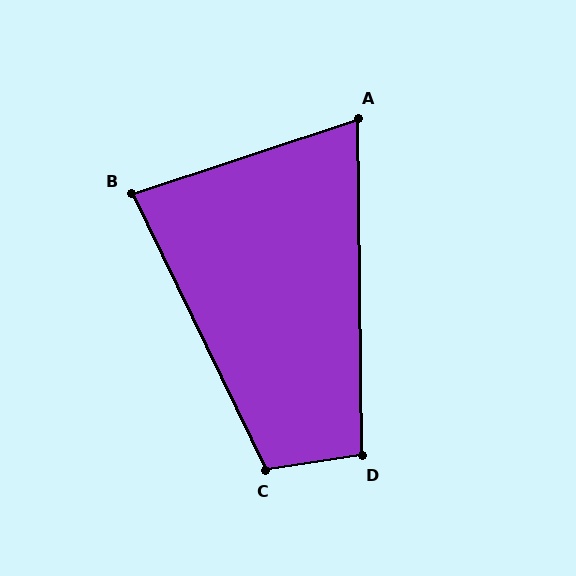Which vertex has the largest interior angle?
C, at approximately 107 degrees.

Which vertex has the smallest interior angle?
A, at approximately 73 degrees.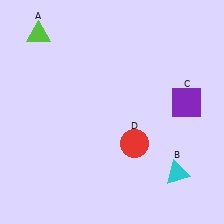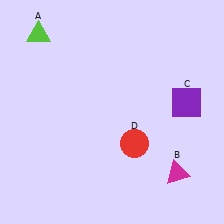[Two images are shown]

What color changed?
The triangle (B) changed from cyan in Image 1 to magenta in Image 2.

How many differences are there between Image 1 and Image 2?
There is 1 difference between the two images.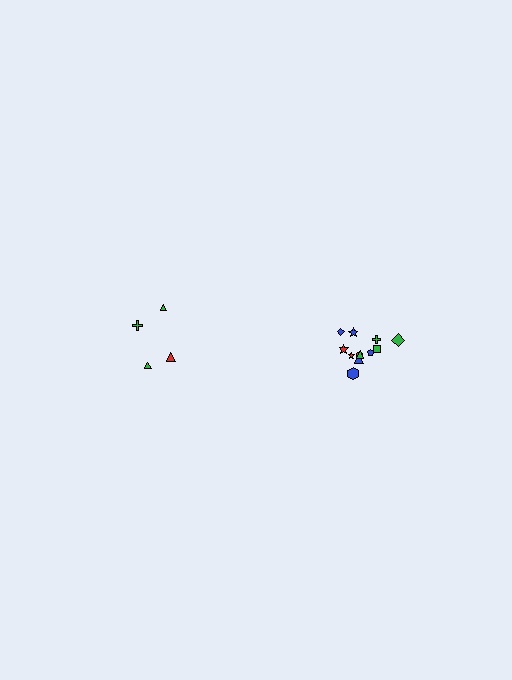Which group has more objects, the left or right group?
The right group.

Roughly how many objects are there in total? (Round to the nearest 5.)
Roughly 15 objects in total.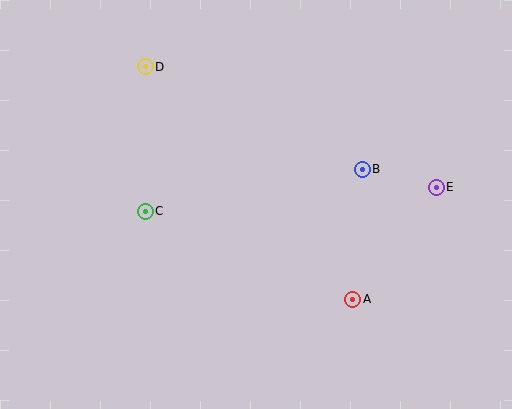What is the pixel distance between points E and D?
The distance between E and D is 315 pixels.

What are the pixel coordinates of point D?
Point D is at (145, 67).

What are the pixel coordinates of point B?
Point B is at (362, 169).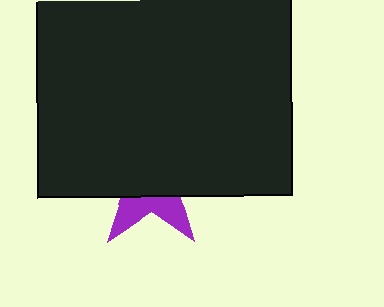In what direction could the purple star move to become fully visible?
The purple star could move down. That would shift it out from behind the black rectangle entirely.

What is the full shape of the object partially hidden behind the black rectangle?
The partially hidden object is a purple star.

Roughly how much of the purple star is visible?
A small part of it is visible (roughly 31%).